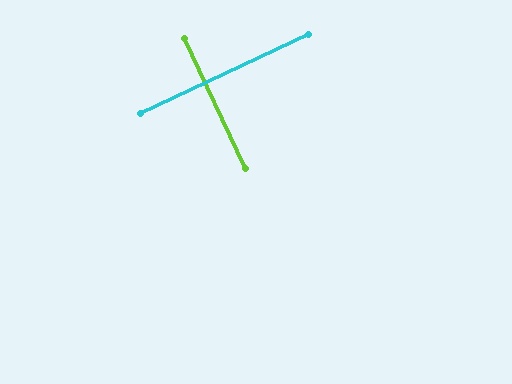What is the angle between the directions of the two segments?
Approximately 90 degrees.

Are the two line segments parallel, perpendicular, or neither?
Perpendicular — they meet at approximately 90°.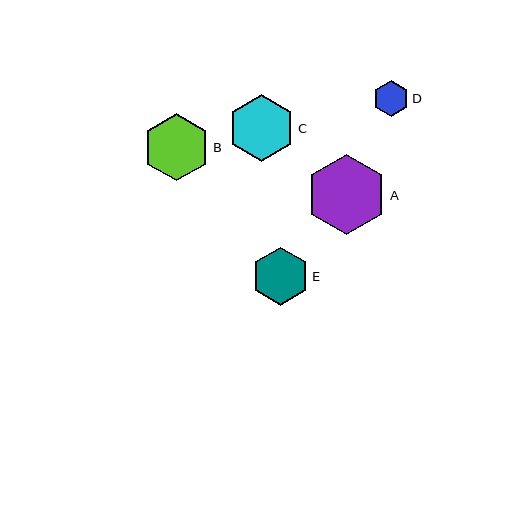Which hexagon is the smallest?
Hexagon D is the smallest with a size of approximately 36 pixels.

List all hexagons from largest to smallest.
From largest to smallest: A, B, C, E, D.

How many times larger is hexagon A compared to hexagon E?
Hexagon A is approximately 1.4 times the size of hexagon E.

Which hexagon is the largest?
Hexagon A is the largest with a size of approximately 80 pixels.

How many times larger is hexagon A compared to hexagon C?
Hexagon A is approximately 1.2 times the size of hexagon C.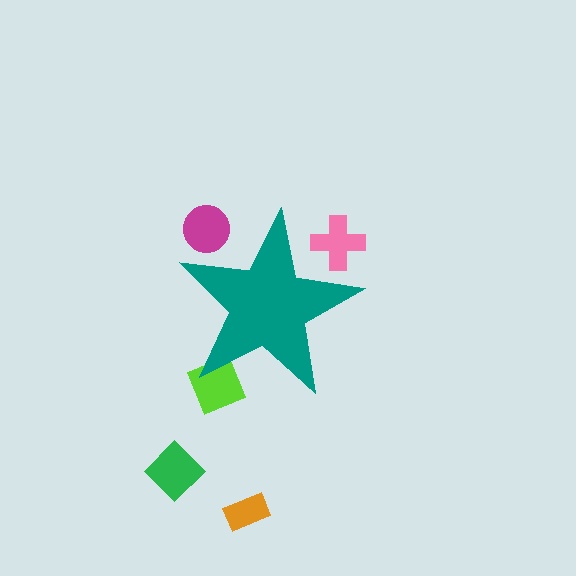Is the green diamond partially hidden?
No, the green diamond is fully visible.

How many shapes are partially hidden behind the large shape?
3 shapes are partially hidden.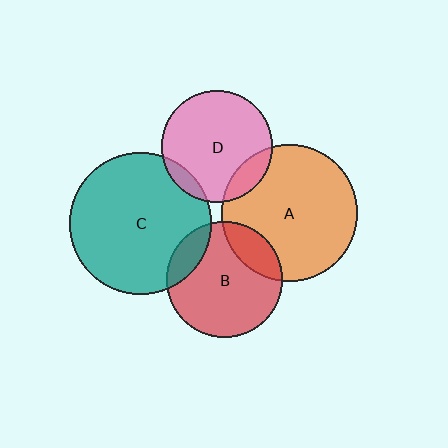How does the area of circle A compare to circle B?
Approximately 1.4 times.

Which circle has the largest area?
Circle C (teal).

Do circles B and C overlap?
Yes.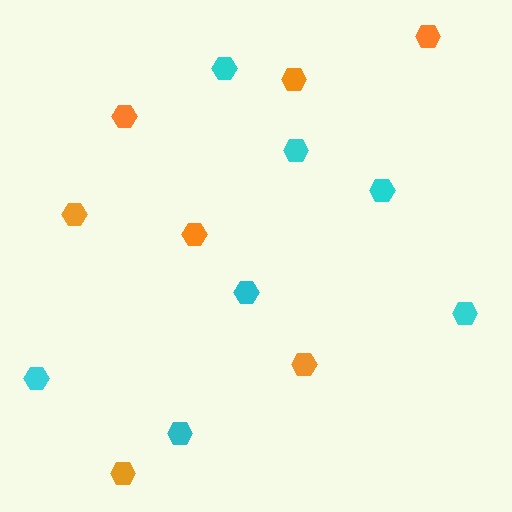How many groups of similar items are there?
There are 2 groups: one group of cyan hexagons (7) and one group of orange hexagons (7).